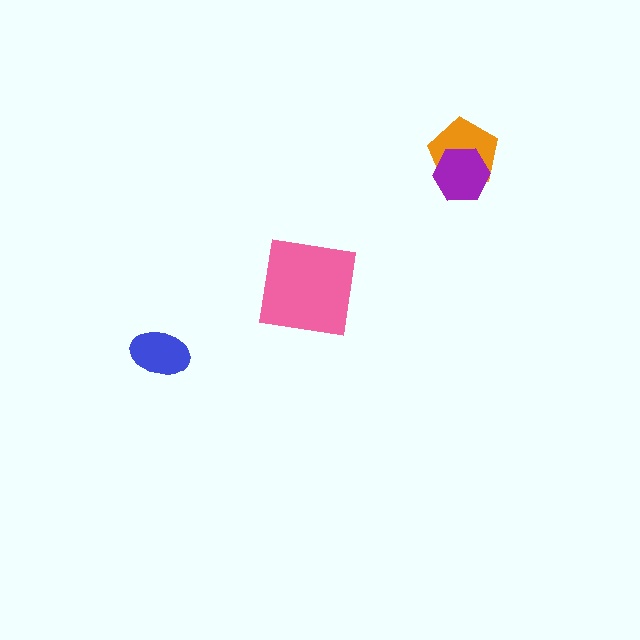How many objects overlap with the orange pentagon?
1 object overlaps with the orange pentagon.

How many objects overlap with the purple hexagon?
1 object overlaps with the purple hexagon.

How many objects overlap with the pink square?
0 objects overlap with the pink square.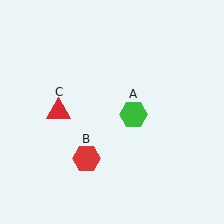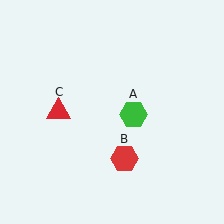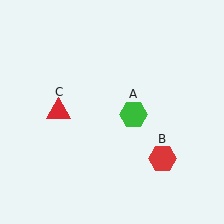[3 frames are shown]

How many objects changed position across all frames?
1 object changed position: red hexagon (object B).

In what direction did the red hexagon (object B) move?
The red hexagon (object B) moved right.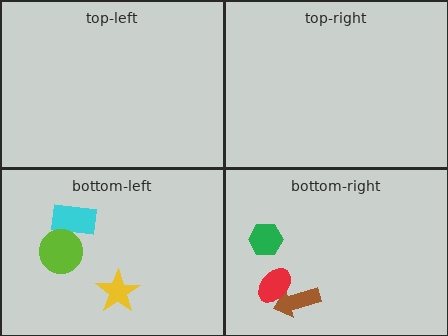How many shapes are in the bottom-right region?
3.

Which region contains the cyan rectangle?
The bottom-left region.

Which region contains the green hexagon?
The bottom-right region.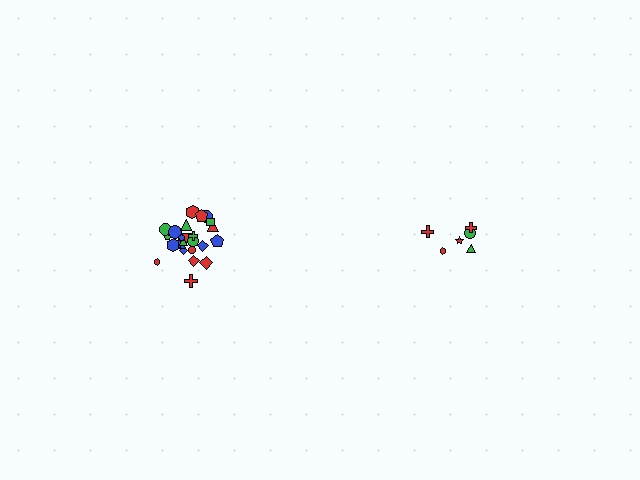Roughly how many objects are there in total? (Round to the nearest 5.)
Roughly 30 objects in total.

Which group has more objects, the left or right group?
The left group.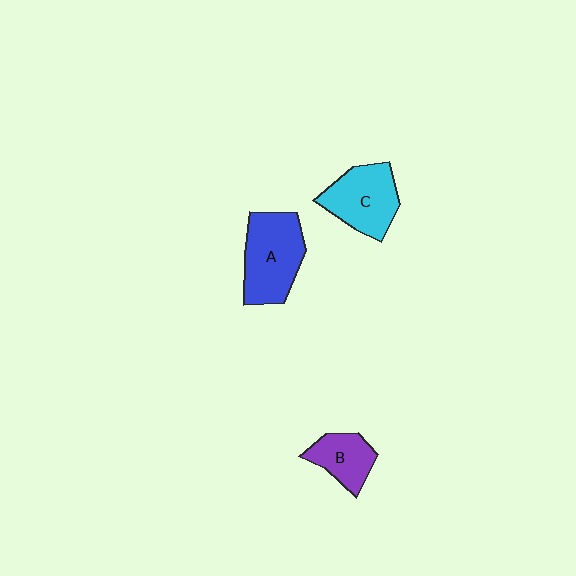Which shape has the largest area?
Shape A (blue).